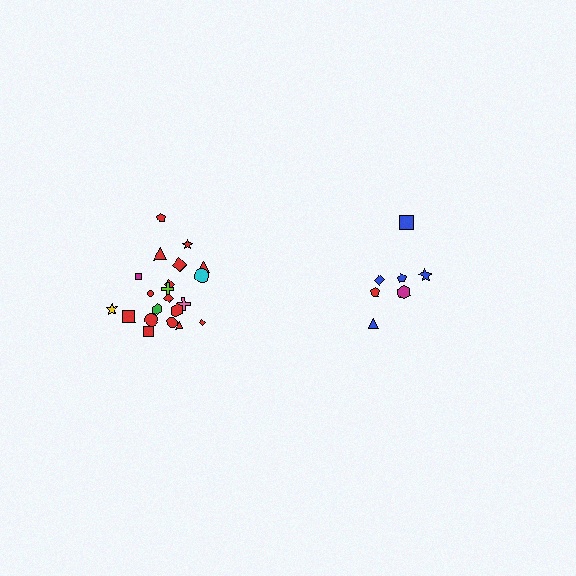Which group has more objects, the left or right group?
The left group.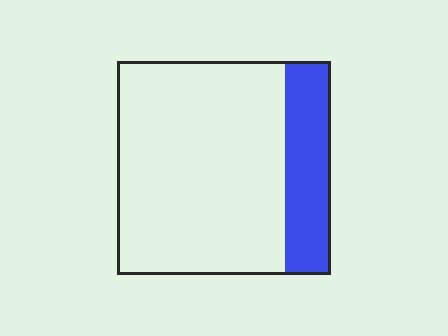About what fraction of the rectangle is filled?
About one fifth (1/5).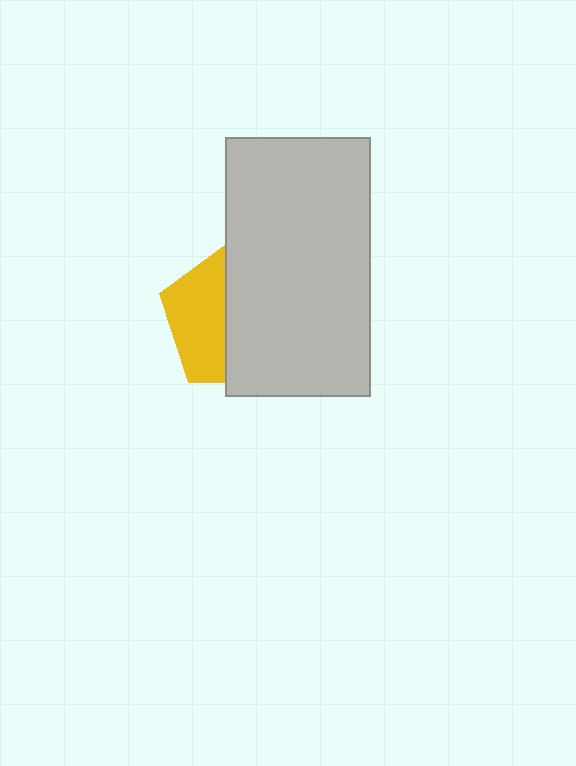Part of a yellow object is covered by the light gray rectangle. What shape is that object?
It is a pentagon.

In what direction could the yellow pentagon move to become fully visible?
The yellow pentagon could move left. That would shift it out from behind the light gray rectangle entirely.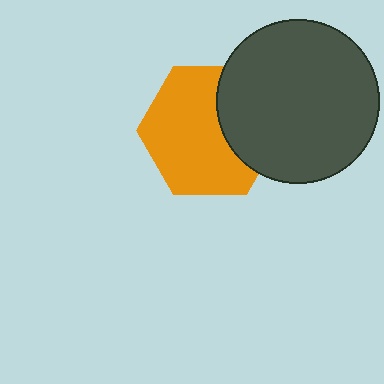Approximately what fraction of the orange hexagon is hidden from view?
Roughly 32% of the orange hexagon is hidden behind the dark gray circle.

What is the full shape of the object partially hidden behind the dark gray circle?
The partially hidden object is an orange hexagon.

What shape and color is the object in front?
The object in front is a dark gray circle.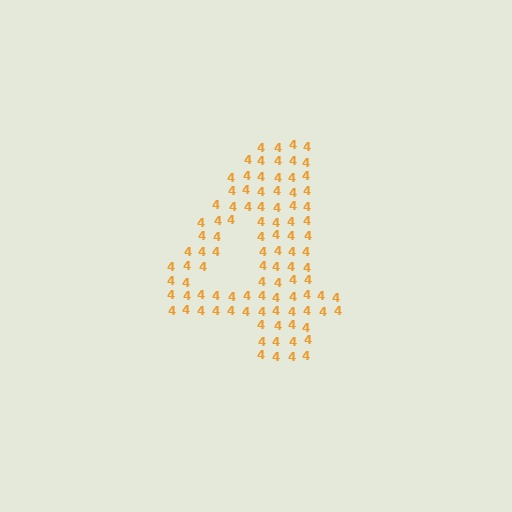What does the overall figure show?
The overall figure shows the digit 4.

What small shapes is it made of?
It is made of small digit 4's.